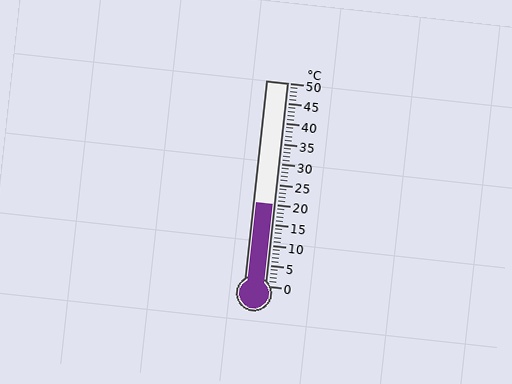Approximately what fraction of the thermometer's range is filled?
The thermometer is filled to approximately 40% of its range.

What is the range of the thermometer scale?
The thermometer scale ranges from 0°C to 50°C.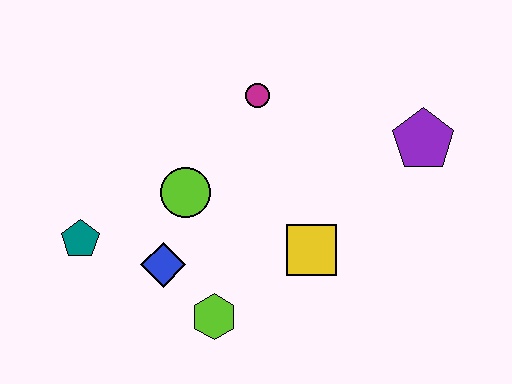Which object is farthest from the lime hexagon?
The purple pentagon is farthest from the lime hexagon.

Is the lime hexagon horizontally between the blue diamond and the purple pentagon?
Yes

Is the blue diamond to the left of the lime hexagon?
Yes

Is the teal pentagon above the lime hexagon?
Yes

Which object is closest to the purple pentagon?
The yellow square is closest to the purple pentagon.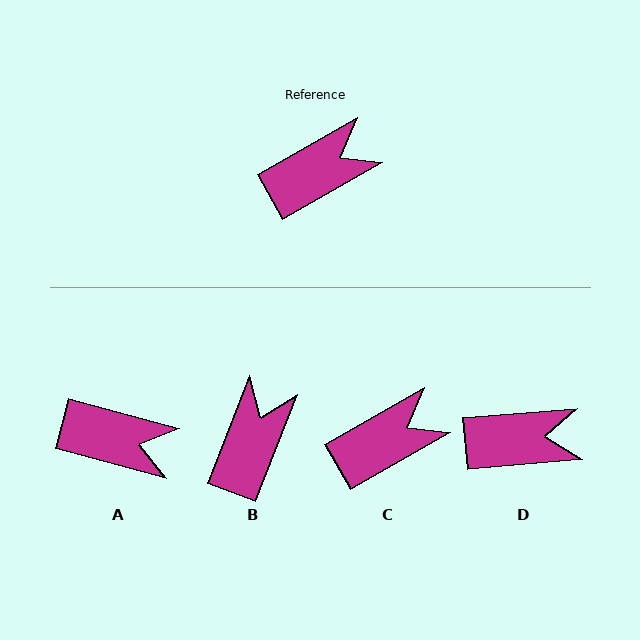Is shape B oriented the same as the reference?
No, it is off by about 39 degrees.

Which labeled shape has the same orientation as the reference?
C.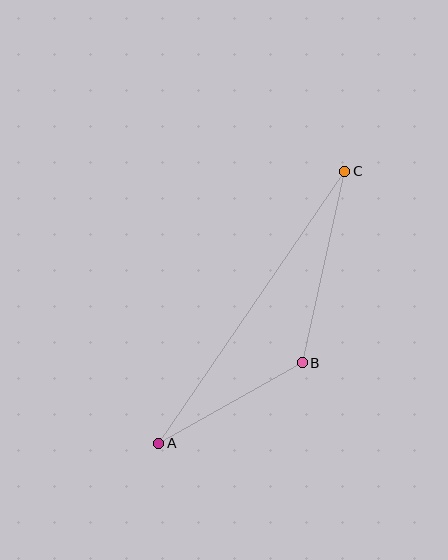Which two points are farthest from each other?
Points A and C are farthest from each other.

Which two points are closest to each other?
Points A and B are closest to each other.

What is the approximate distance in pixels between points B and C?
The distance between B and C is approximately 196 pixels.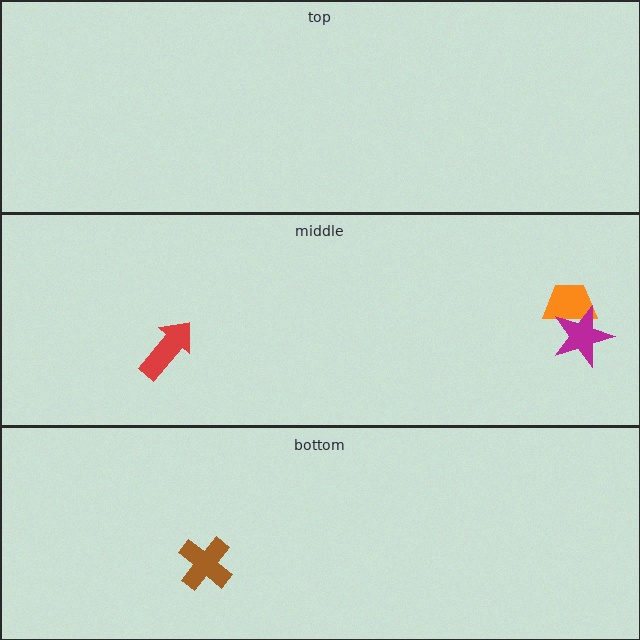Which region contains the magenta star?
The middle region.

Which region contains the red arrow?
The middle region.